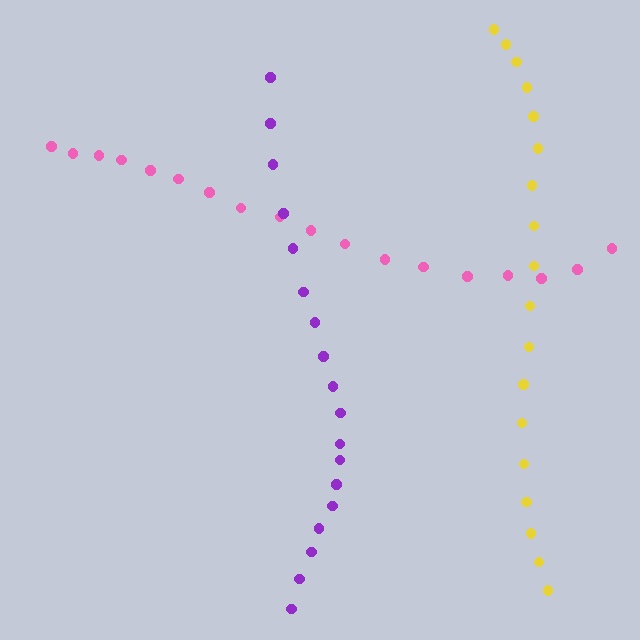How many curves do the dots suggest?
There are 3 distinct paths.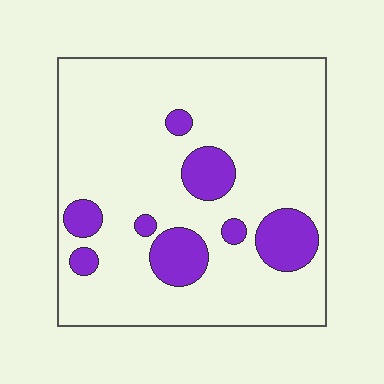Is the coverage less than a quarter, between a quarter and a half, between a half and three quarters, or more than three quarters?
Less than a quarter.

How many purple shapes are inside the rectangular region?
8.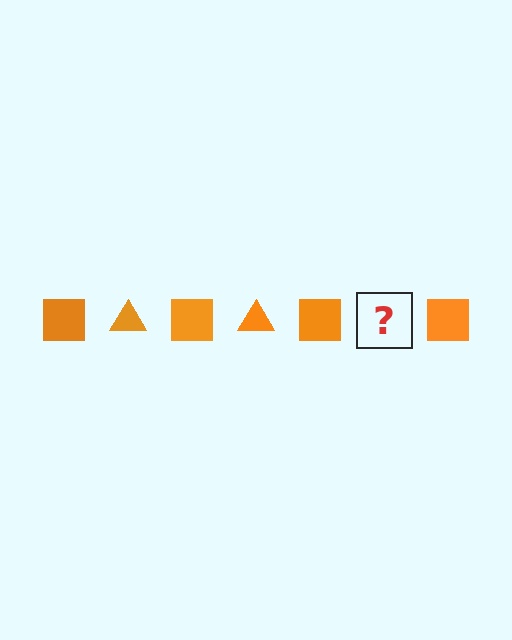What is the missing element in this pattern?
The missing element is an orange triangle.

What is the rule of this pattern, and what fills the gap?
The rule is that the pattern cycles through square, triangle shapes in orange. The gap should be filled with an orange triangle.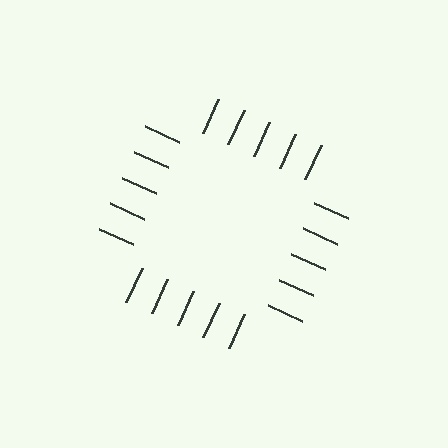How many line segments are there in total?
20 — 5 along each of the 4 edges.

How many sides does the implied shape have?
4 sides — the line-ends trace a square.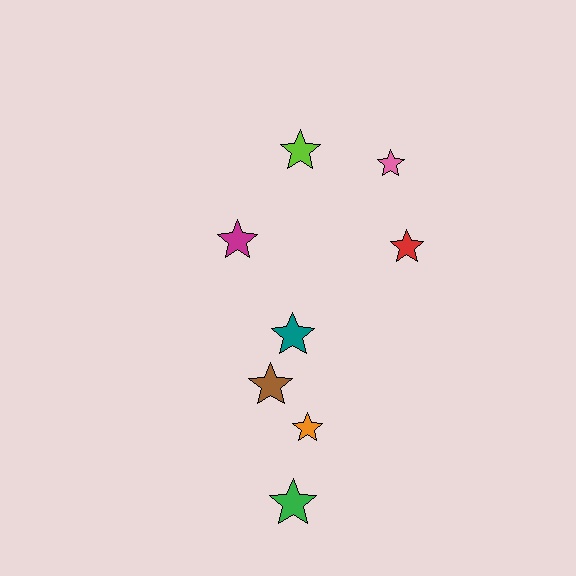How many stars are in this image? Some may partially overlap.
There are 8 stars.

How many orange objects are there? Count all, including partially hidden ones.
There is 1 orange object.